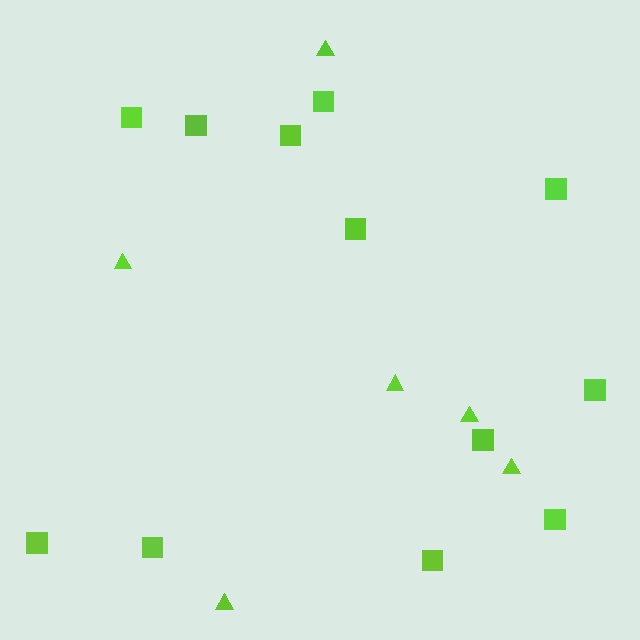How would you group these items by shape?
There are 2 groups: one group of squares (12) and one group of triangles (6).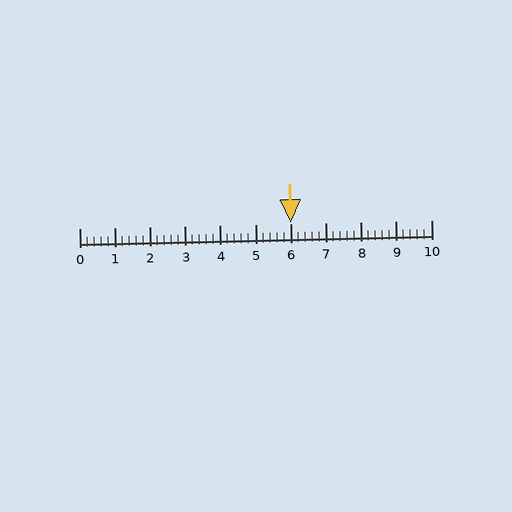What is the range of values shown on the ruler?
The ruler shows values from 0 to 10.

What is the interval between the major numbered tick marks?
The major tick marks are spaced 1 units apart.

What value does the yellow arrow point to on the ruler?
The yellow arrow points to approximately 6.0.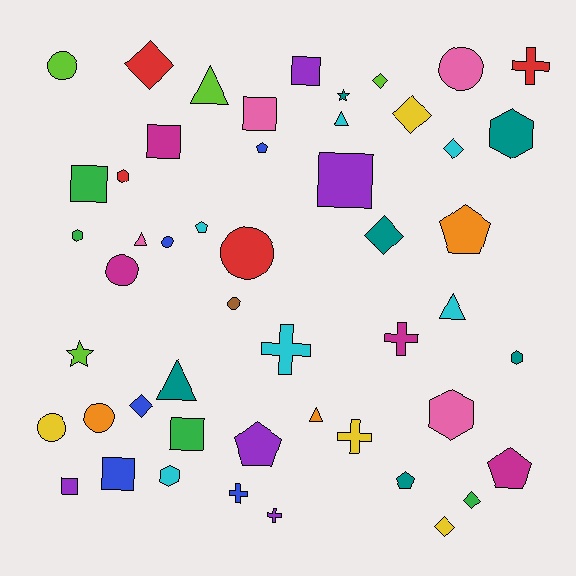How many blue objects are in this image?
There are 5 blue objects.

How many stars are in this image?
There are 2 stars.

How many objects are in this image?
There are 50 objects.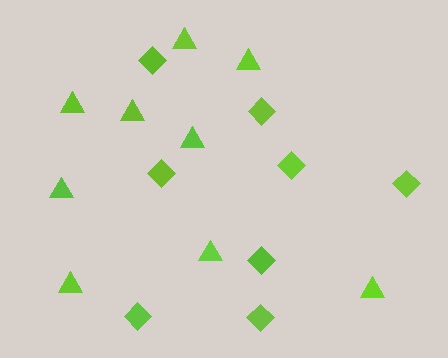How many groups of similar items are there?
There are 2 groups: one group of diamonds (8) and one group of triangles (9).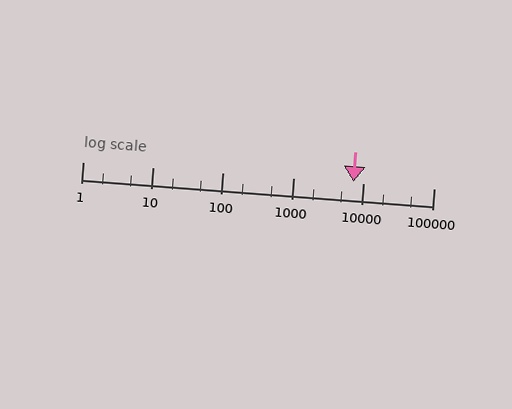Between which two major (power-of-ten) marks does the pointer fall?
The pointer is between 1000 and 10000.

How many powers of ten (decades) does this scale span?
The scale spans 5 decades, from 1 to 100000.